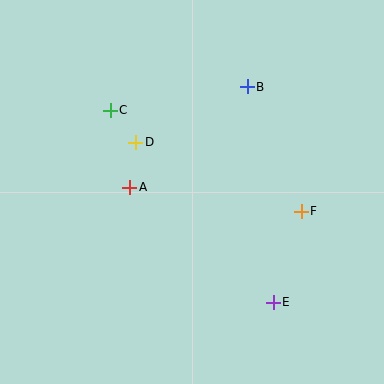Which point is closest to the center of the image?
Point A at (130, 187) is closest to the center.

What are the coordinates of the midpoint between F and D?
The midpoint between F and D is at (219, 177).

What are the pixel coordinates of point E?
Point E is at (273, 302).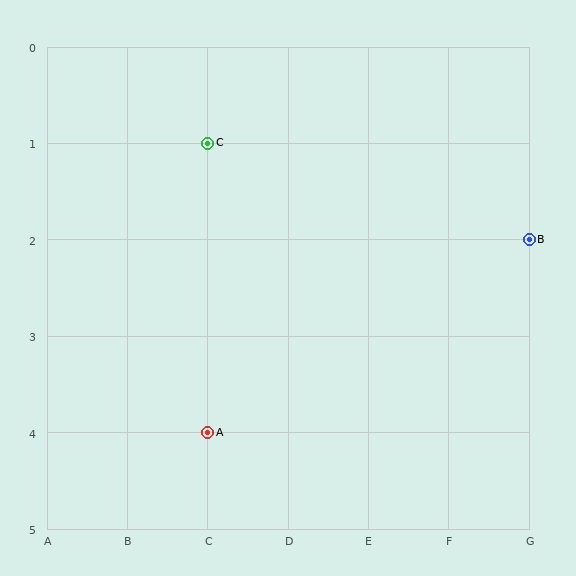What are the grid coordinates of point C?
Point C is at grid coordinates (C, 1).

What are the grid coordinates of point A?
Point A is at grid coordinates (C, 4).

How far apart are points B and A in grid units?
Points B and A are 4 columns and 2 rows apart (about 4.5 grid units diagonally).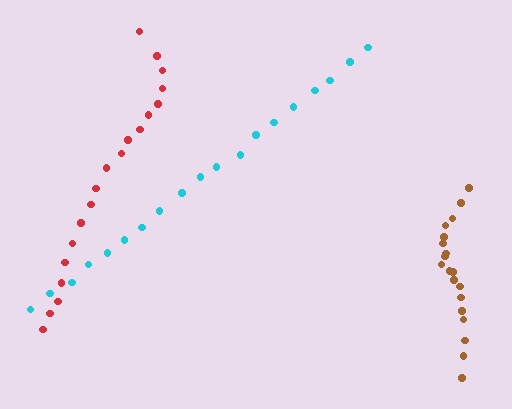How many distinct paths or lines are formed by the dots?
There are 3 distinct paths.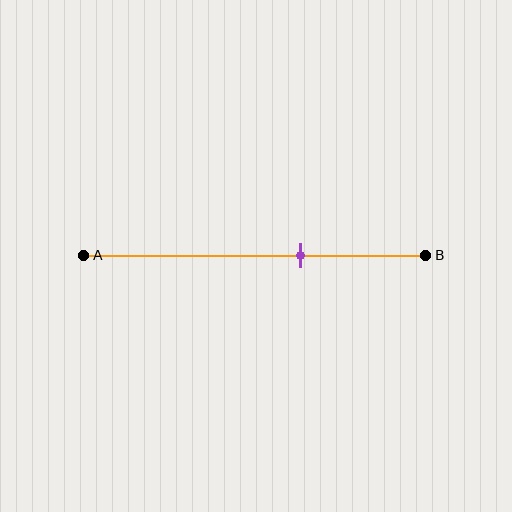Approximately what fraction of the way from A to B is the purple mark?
The purple mark is approximately 65% of the way from A to B.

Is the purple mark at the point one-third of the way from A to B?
No, the mark is at about 65% from A, not at the 33% one-third point.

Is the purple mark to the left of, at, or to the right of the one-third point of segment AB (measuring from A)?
The purple mark is to the right of the one-third point of segment AB.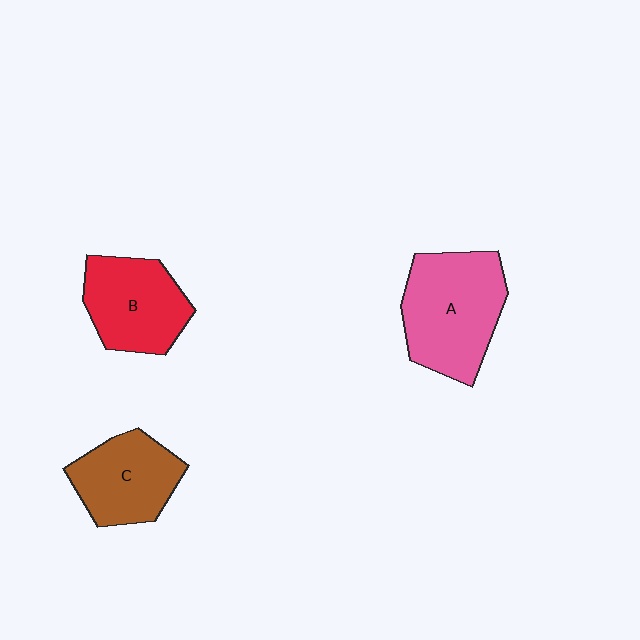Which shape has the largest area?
Shape A (pink).